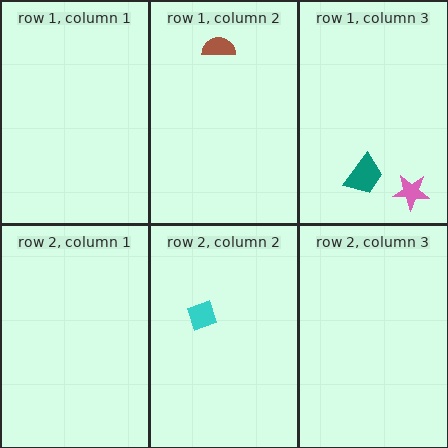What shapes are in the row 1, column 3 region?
The pink star, the teal trapezoid.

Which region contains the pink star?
The row 1, column 3 region.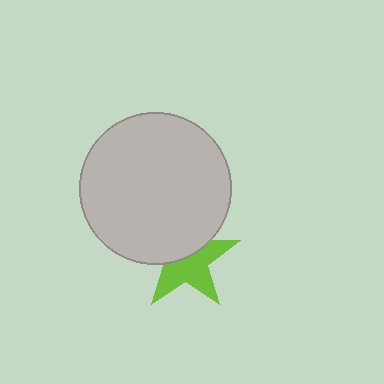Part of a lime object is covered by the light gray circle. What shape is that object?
It is a star.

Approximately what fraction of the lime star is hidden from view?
Roughly 44% of the lime star is hidden behind the light gray circle.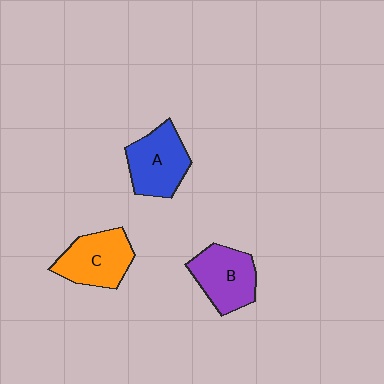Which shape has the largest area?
Shape A (blue).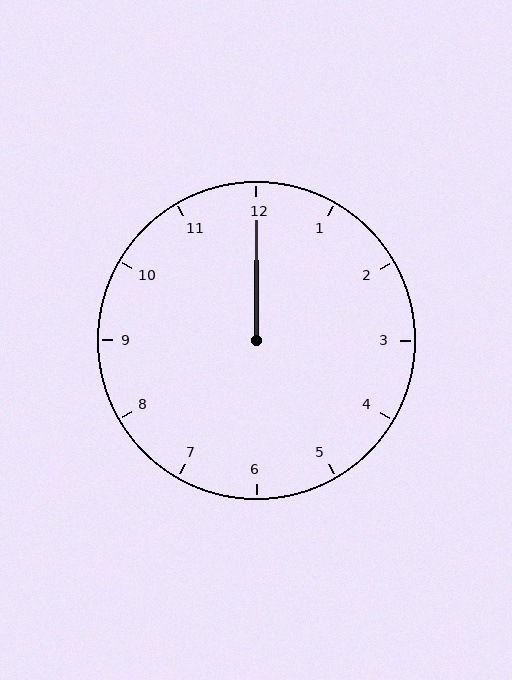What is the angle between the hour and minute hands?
Approximately 0 degrees.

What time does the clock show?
12:00.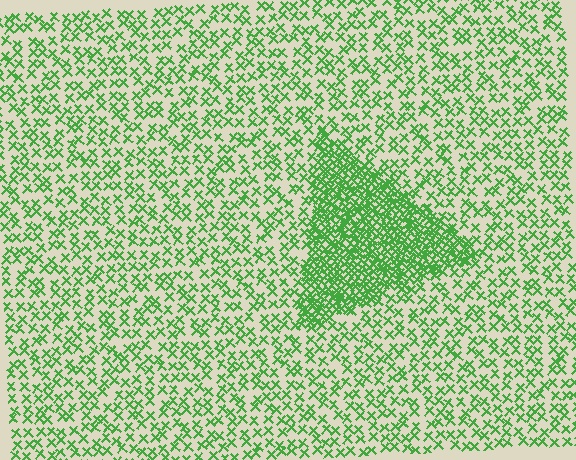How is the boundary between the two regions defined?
The boundary is defined by a change in element density (approximately 2.8x ratio). All elements are the same color, size, and shape.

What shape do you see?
I see a triangle.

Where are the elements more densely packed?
The elements are more densely packed inside the triangle boundary.